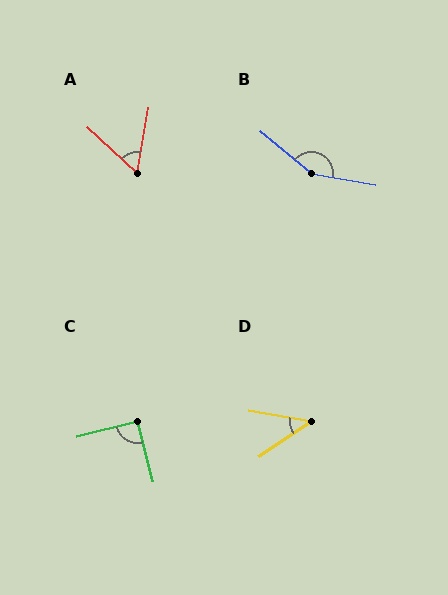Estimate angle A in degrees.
Approximately 57 degrees.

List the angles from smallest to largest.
D (44°), A (57°), C (90°), B (149°).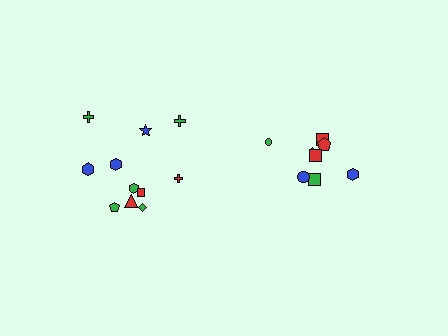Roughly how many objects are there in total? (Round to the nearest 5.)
Roughly 20 objects in total.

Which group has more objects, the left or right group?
The left group.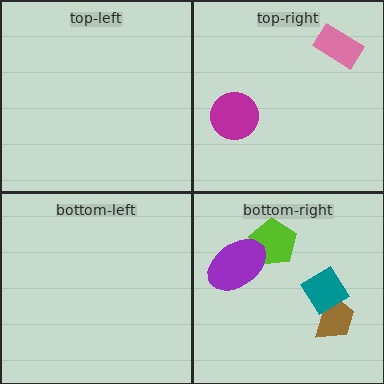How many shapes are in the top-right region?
2.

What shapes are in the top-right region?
The magenta circle, the pink rectangle.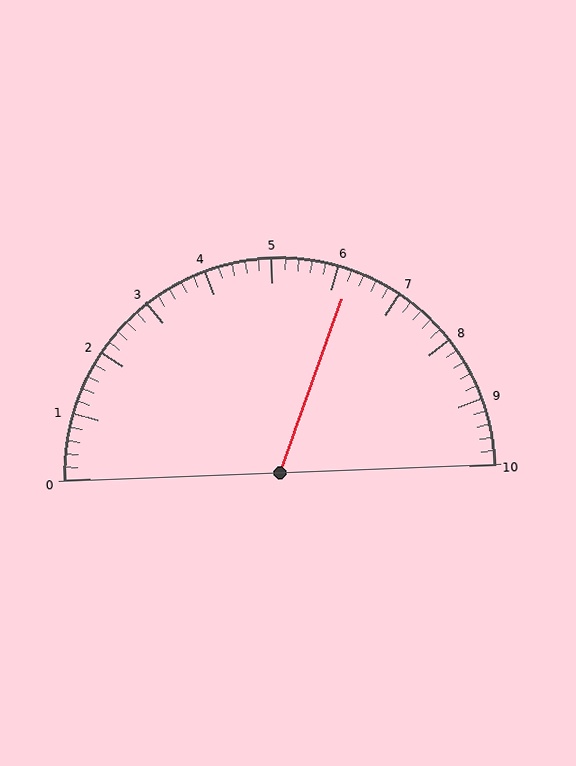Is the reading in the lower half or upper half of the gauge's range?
The reading is in the upper half of the range (0 to 10).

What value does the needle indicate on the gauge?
The needle indicates approximately 6.2.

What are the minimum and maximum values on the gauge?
The gauge ranges from 0 to 10.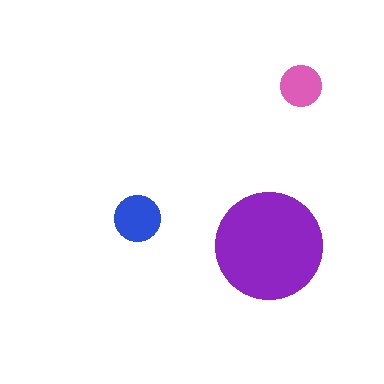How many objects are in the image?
There are 3 objects in the image.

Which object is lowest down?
The purple circle is bottommost.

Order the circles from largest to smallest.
the purple one, the blue one, the pink one.